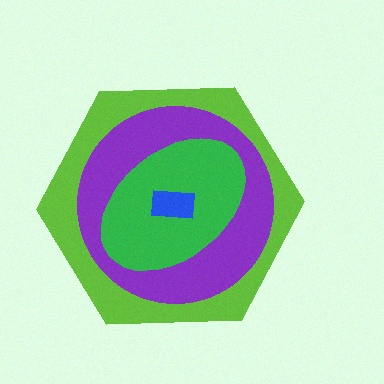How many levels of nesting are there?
4.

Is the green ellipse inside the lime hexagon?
Yes.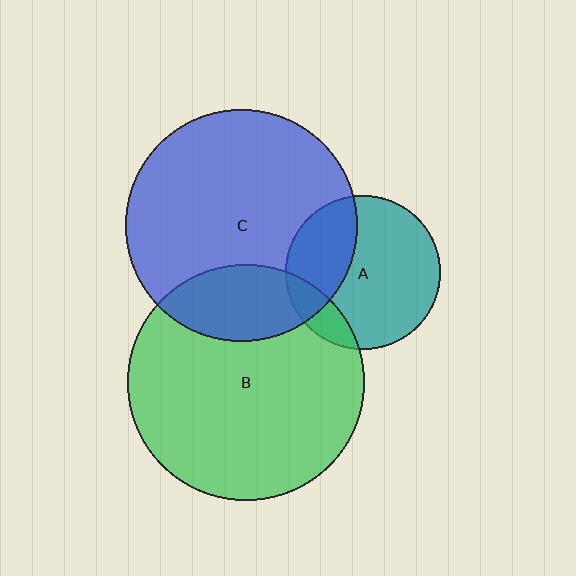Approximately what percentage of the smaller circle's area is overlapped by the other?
Approximately 20%.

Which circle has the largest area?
Circle B (green).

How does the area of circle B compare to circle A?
Approximately 2.3 times.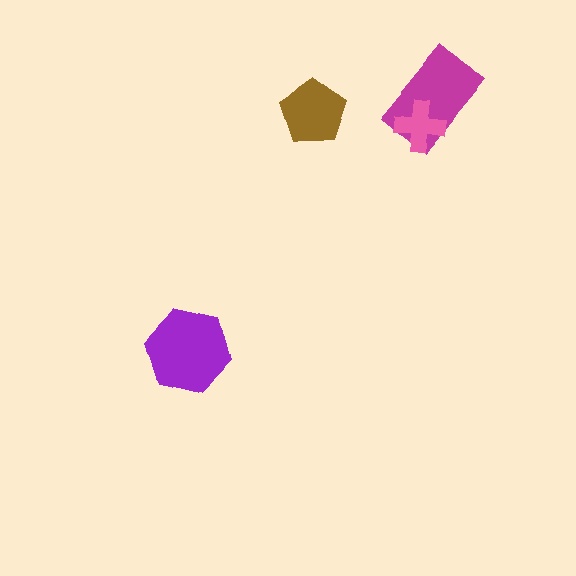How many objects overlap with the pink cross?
1 object overlaps with the pink cross.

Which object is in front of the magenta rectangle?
The pink cross is in front of the magenta rectangle.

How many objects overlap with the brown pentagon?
0 objects overlap with the brown pentagon.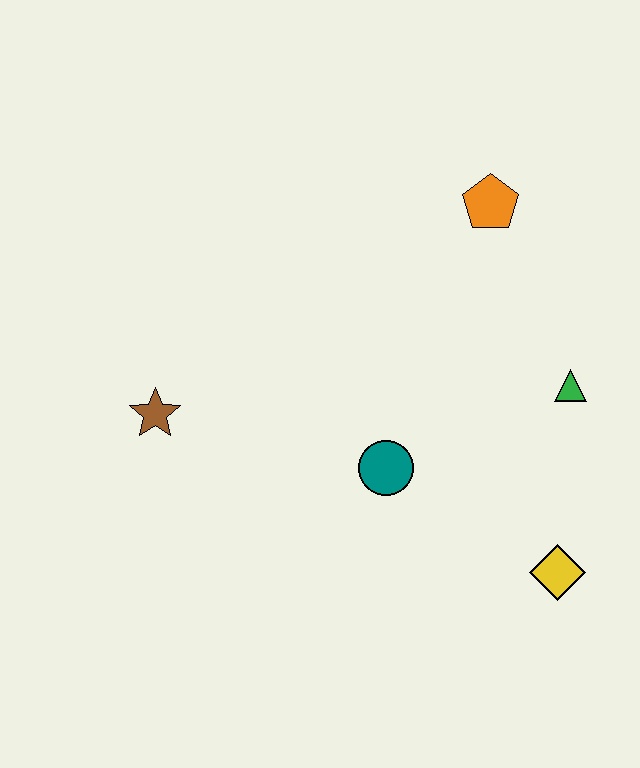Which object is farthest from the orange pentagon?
The brown star is farthest from the orange pentagon.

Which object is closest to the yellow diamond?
The green triangle is closest to the yellow diamond.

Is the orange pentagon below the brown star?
No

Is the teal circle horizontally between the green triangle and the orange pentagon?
No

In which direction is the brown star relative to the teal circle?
The brown star is to the left of the teal circle.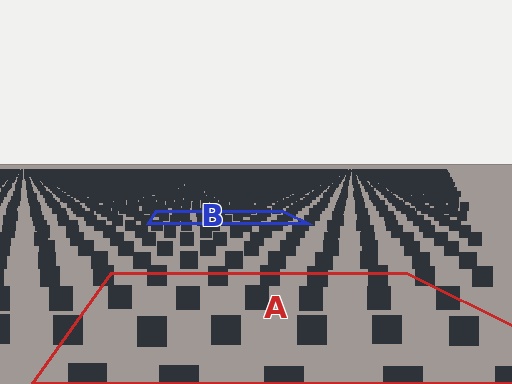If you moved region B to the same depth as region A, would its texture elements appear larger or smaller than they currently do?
They would appear larger. At a closer depth, the same texture elements are projected at a bigger on-screen size.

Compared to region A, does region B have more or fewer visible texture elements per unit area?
Region B has more texture elements per unit area — they are packed more densely because it is farther away.